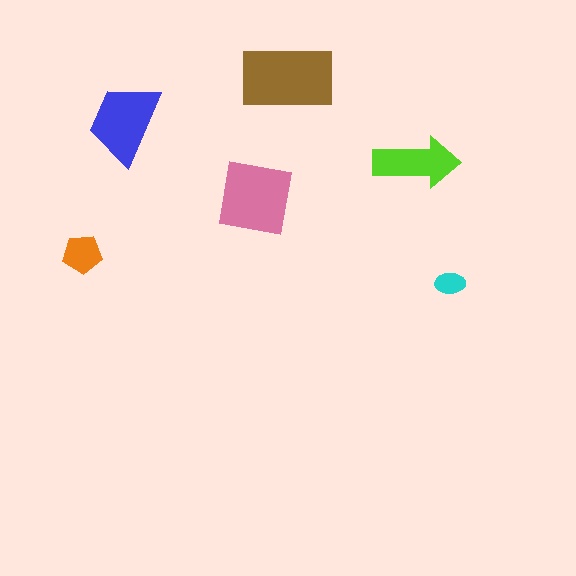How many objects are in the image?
There are 6 objects in the image.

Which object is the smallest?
The cyan ellipse.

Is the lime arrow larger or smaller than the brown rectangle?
Smaller.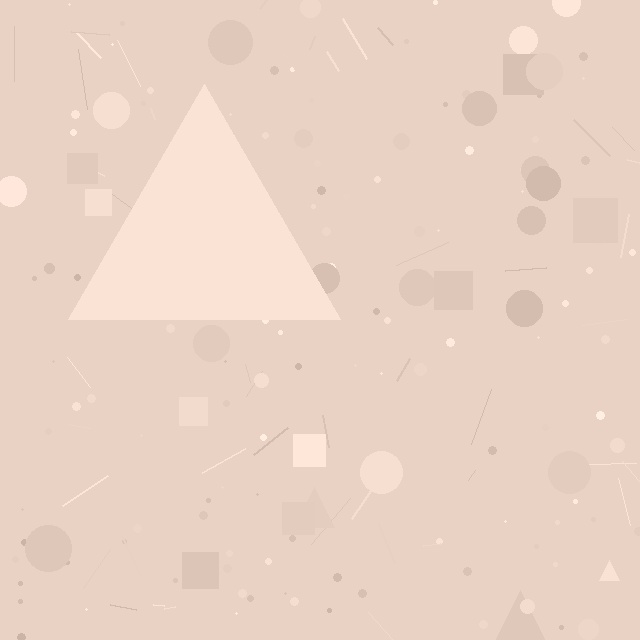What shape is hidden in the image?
A triangle is hidden in the image.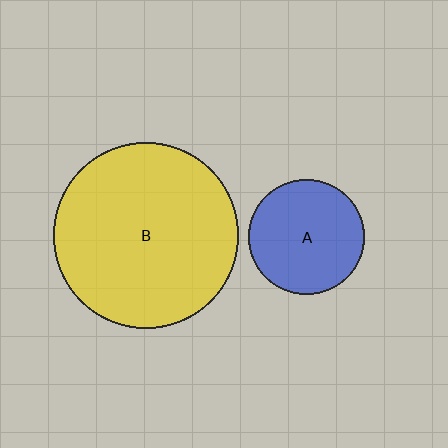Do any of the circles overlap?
No, none of the circles overlap.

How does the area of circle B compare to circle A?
Approximately 2.6 times.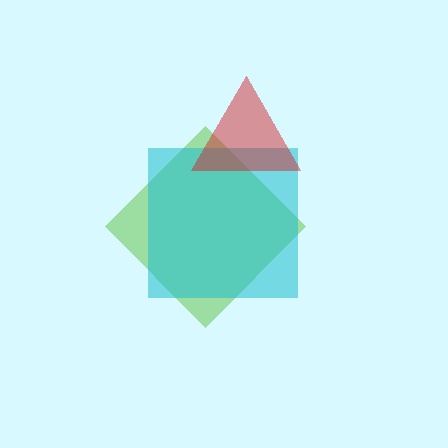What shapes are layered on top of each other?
The layered shapes are: a lime diamond, a cyan square, a red triangle.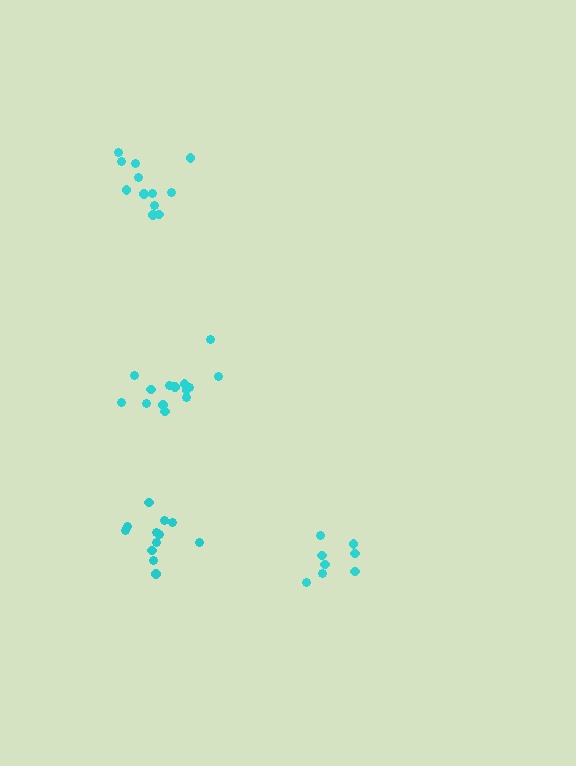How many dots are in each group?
Group 1: 12 dots, Group 2: 14 dots, Group 3: 12 dots, Group 4: 8 dots (46 total).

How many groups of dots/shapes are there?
There are 4 groups.